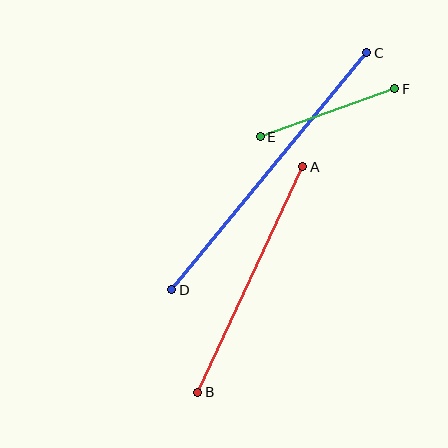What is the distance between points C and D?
The distance is approximately 307 pixels.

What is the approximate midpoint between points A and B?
The midpoint is at approximately (250, 279) pixels.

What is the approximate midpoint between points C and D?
The midpoint is at approximately (269, 171) pixels.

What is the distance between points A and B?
The distance is approximately 249 pixels.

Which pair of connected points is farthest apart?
Points C and D are farthest apart.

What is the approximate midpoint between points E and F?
The midpoint is at approximately (328, 113) pixels.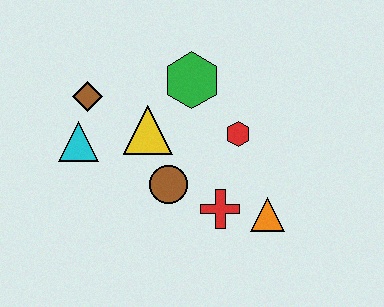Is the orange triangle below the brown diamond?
Yes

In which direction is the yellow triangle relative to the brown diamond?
The yellow triangle is to the right of the brown diamond.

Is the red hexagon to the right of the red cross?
Yes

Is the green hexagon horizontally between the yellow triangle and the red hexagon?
Yes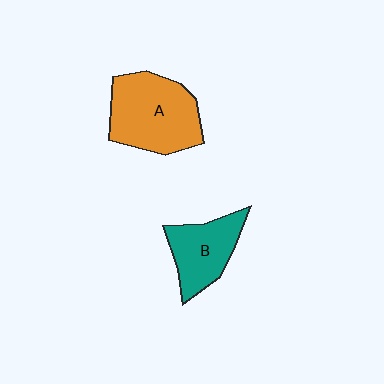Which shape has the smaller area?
Shape B (teal).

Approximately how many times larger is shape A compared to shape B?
Approximately 1.5 times.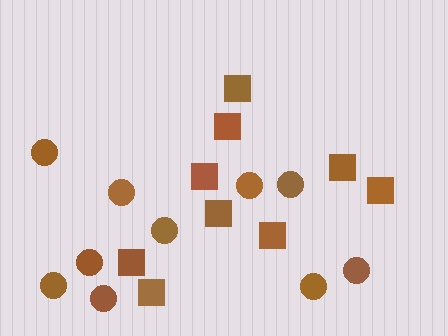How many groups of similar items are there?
There are 2 groups: one group of squares (9) and one group of circles (10).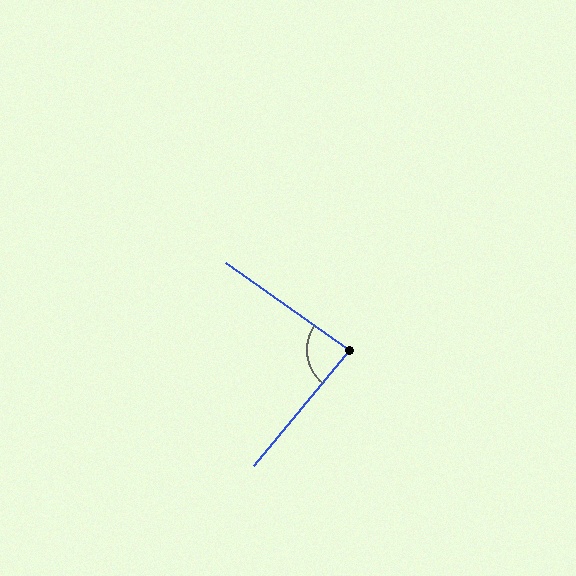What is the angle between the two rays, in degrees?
Approximately 85 degrees.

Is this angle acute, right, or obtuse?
It is approximately a right angle.